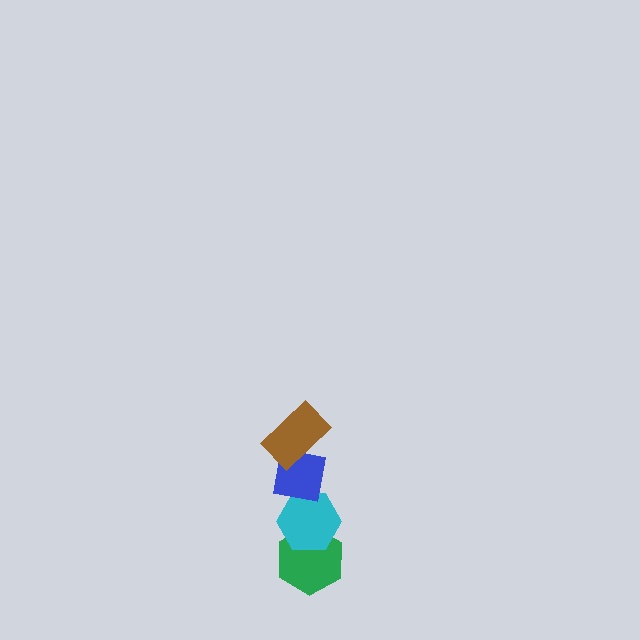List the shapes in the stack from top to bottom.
From top to bottom: the brown rectangle, the blue square, the cyan hexagon, the green hexagon.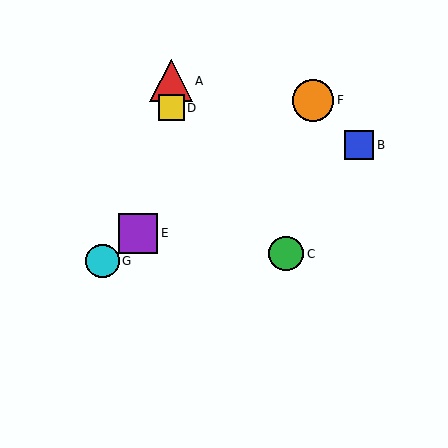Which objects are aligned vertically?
Objects A, D are aligned vertically.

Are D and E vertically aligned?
No, D is at x≈171 and E is at x≈138.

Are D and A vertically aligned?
Yes, both are at x≈171.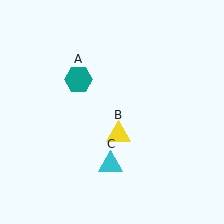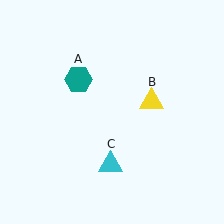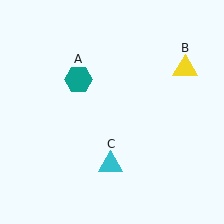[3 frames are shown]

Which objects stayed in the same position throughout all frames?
Teal hexagon (object A) and cyan triangle (object C) remained stationary.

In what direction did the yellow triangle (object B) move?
The yellow triangle (object B) moved up and to the right.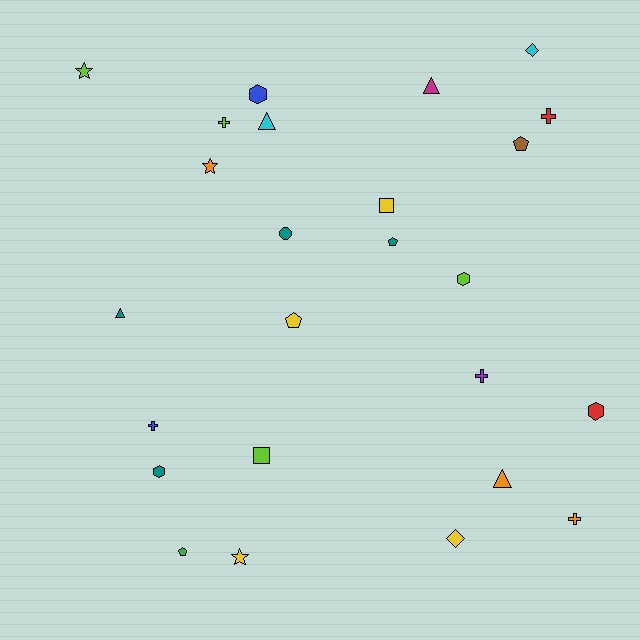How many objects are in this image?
There are 25 objects.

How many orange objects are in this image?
There are 3 orange objects.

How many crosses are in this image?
There are 5 crosses.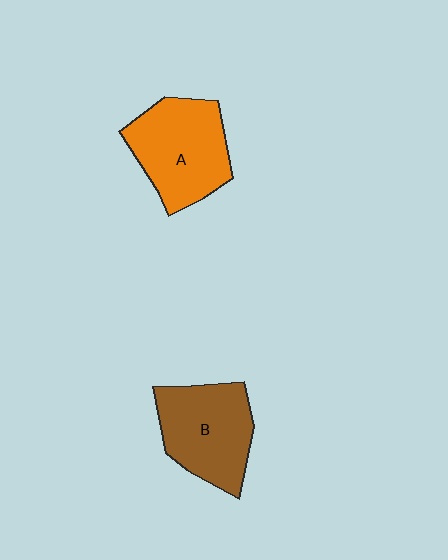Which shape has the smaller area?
Shape B (brown).